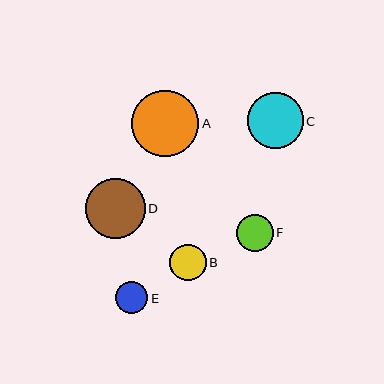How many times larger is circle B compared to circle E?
Circle B is approximately 1.1 times the size of circle E.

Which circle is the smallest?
Circle E is the smallest with a size of approximately 32 pixels.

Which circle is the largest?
Circle A is the largest with a size of approximately 67 pixels.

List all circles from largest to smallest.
From largest to smallest: A, D, C, F, B, E.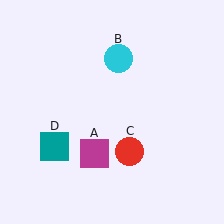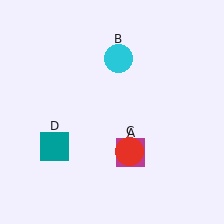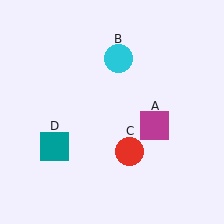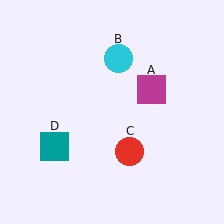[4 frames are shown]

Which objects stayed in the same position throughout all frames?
Cyan circle (object B) and red circle (object C) and teal square (object D) remained stationary.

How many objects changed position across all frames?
1 object changed position: magenta square (object A).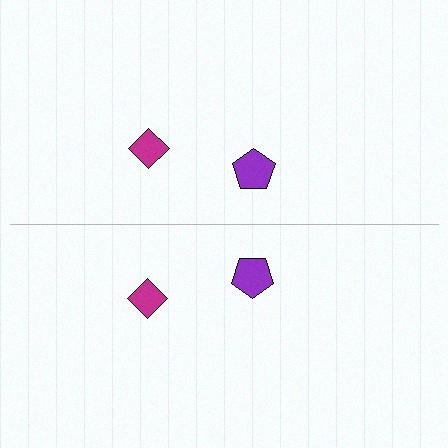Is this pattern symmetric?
Yes, this pattern has bilateral (reflection) symmetry.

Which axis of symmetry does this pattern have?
The pattern has a horizontal axis of symmetry running through the center of the image.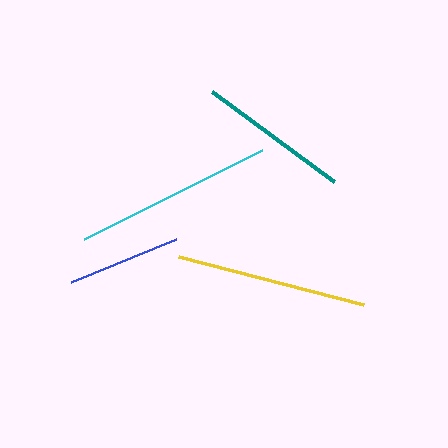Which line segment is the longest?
The cyan line is the longest at approximately 198 pixels.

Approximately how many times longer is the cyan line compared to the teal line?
The cyan line is approximately 1.3 times the length of the teal line.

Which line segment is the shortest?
The blue line is the shortest at approximately 113 pixels.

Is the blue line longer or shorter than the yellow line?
The yellow line is longer than the blue line.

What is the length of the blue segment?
The blue segment is approximately 113 pixels long.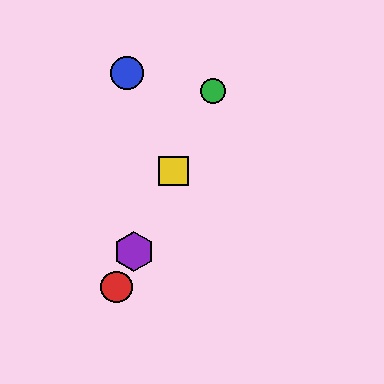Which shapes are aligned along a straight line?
The red circle, the green circle, the yellow square, the purple hexagon are aligned along a straight line.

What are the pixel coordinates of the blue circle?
The blue circle is at (127, 73).